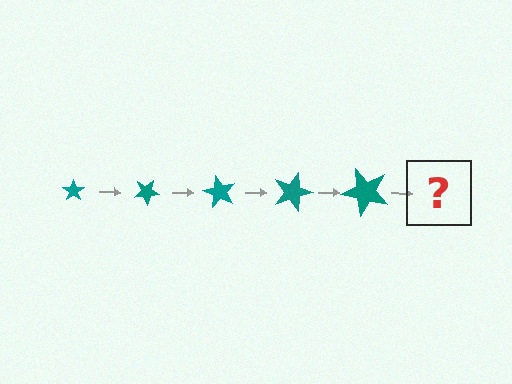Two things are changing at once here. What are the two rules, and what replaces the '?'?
The two rules are that the star grows larger each step and it rotates 30 degrees each step. The '?' should be a star, larger than the previous one and rotated 150 degrees from the start.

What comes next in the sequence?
The next element should be a star, larger than the previous one and rotated 150 degrees from the start.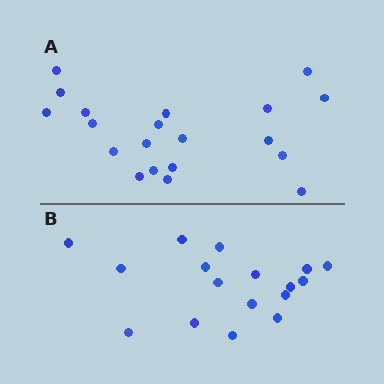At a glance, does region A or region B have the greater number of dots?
Region A (the top region) has more dots.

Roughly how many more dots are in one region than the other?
Region A has just a few more — roughly 2 or 3 more dots than region B.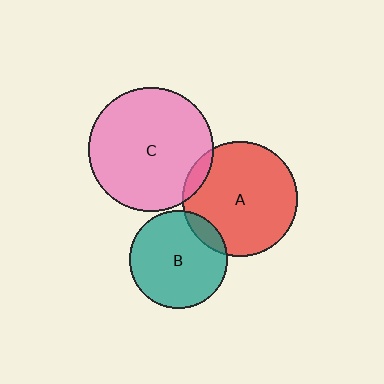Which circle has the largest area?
Circle C (pink).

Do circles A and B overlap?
Yes.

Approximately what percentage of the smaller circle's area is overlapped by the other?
Approximately 10%.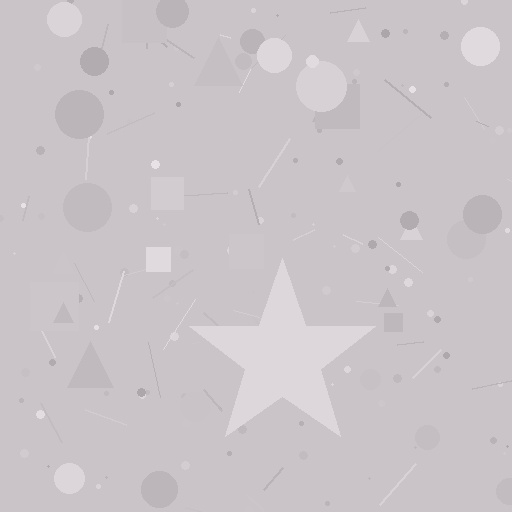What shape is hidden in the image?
A star is hidden in the image.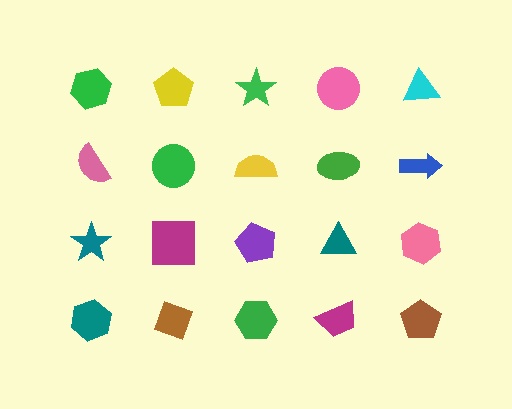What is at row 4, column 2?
A brown diamond.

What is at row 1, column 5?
A cyan triangle.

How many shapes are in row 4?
5 shapes.